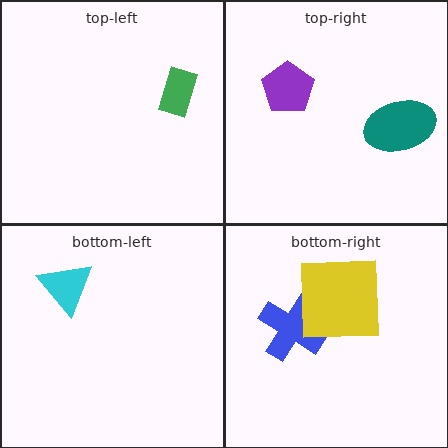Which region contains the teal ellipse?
The top-right region.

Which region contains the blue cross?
The bottom-right region.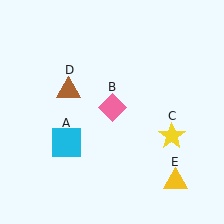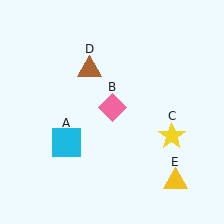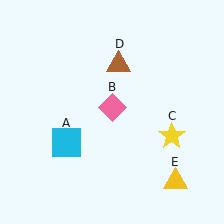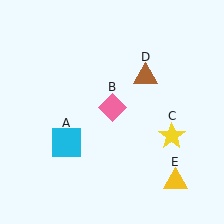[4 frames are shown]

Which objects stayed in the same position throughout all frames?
Cyan square (object A) and pink diamond (object B) and yellow star (object C) and yellow triangle (object E) remained stationary.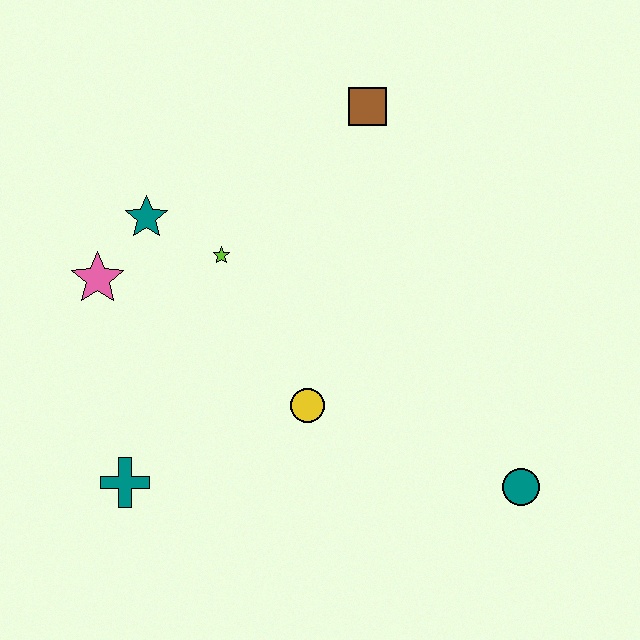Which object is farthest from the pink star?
The teal circle is farthest from the pink star.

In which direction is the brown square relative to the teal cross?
The brown square is above the teal cross.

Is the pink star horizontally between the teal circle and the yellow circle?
No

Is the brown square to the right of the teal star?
Yes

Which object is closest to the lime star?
The teal star is closest to the lime star.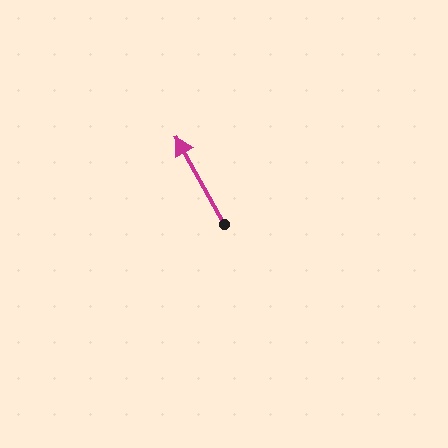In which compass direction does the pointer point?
Northwest.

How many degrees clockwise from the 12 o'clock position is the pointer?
Approximately 331 degrees.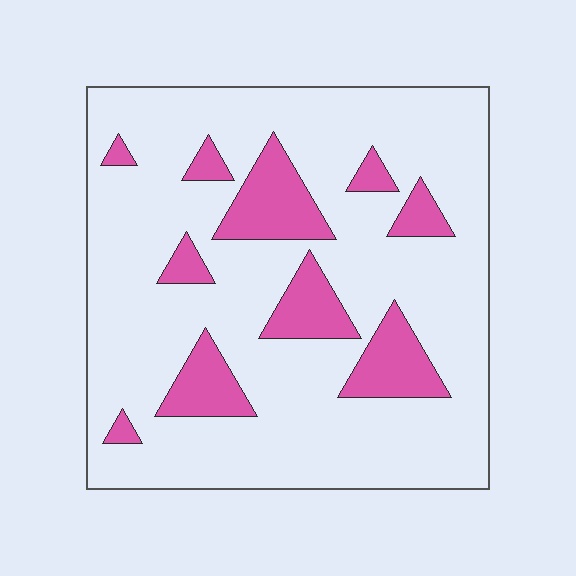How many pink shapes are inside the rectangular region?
10.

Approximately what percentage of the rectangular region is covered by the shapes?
Approximately 20%.